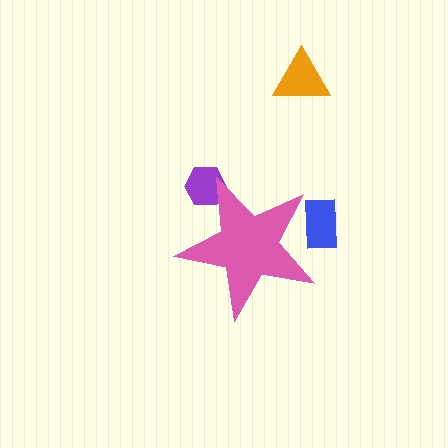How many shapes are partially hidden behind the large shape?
2 shapes are partially hidden.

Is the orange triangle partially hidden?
No, the orange triangle is fully visible.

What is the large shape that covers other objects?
A pink star.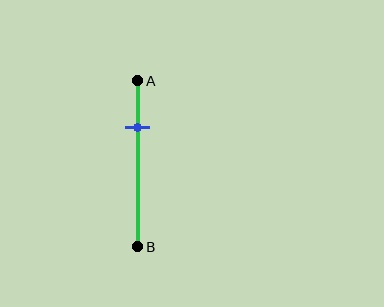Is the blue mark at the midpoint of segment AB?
No, the mark is at about 30% from A, not at the 50% midpoint.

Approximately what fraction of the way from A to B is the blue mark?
The blue mark is approximately 30% of the way from A to B.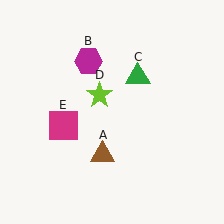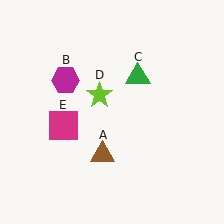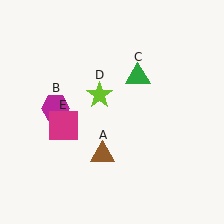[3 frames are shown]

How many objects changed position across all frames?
1 object changed position: magenta hexagon (object B).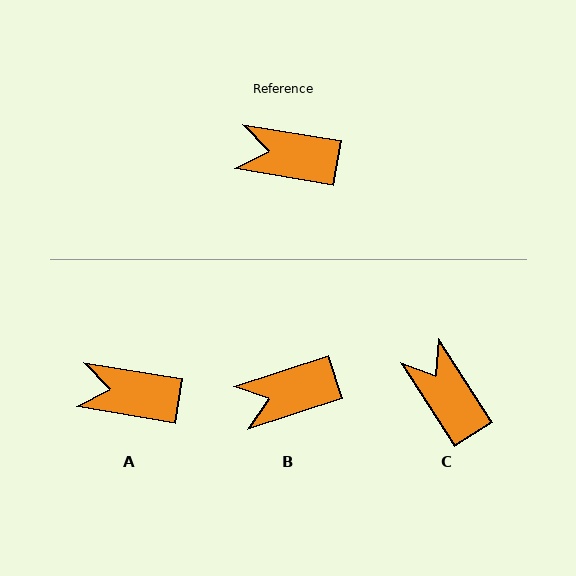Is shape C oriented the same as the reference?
No, it is off by about 48 degrees.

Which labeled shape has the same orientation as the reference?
A.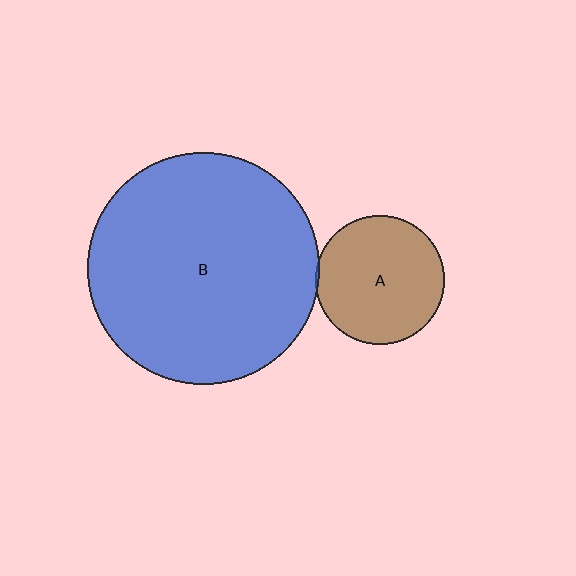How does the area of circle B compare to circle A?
Approximately 3.2 times.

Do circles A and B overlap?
Yes.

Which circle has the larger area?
Circle B (blue).